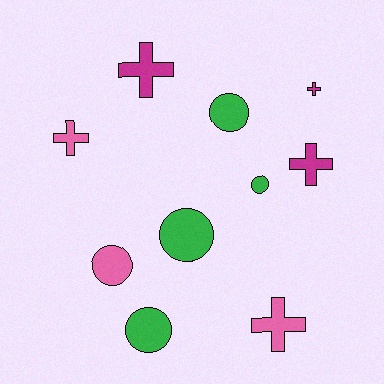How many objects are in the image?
There are 10 objects.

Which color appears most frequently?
Green, with 4 objects.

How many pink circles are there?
There is 1 pink circle.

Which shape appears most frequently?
Cross, with 5 objects.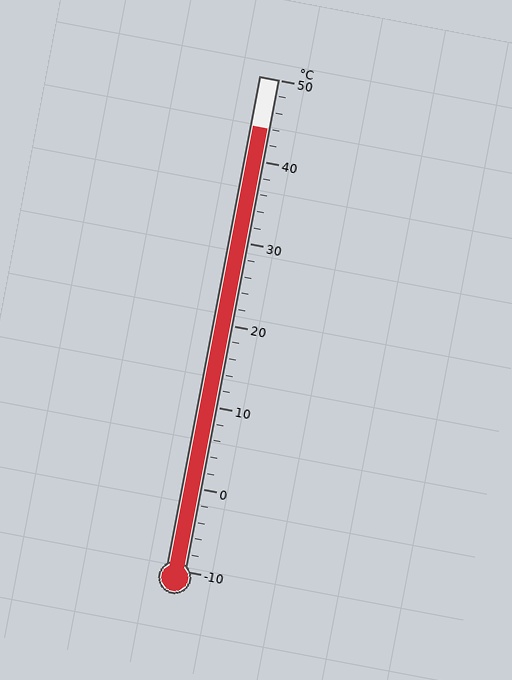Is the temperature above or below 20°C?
The temperature is above 20°C.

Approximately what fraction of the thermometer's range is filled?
The thermometer is filled to approximately 90% of its range.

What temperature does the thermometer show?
The thermometer shows approximately 44°C.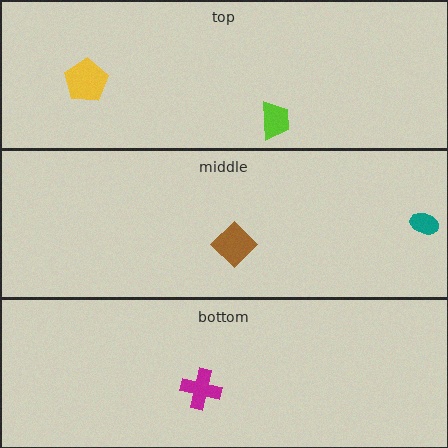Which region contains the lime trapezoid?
The top region.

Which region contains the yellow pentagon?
The top region.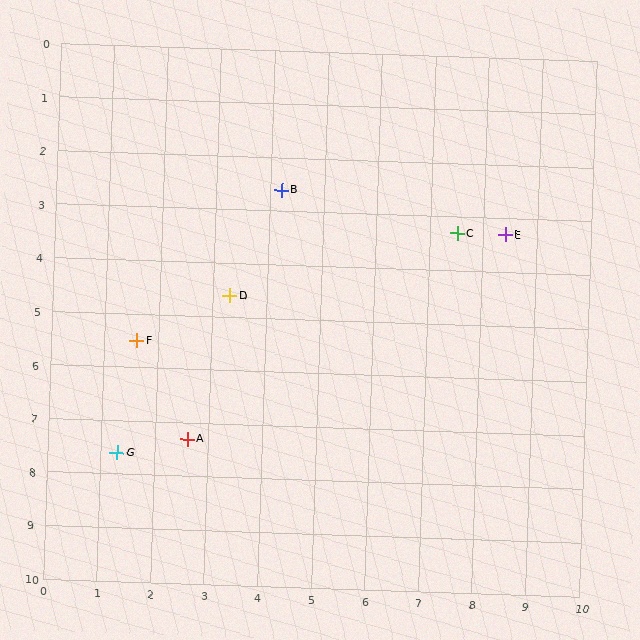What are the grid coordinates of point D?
Point D is at approximately (3.3, 4.6).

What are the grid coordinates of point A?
Point A is at approximately (2.6, 7.3).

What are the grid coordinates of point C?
Point C is at approximately (7.5, 3.3).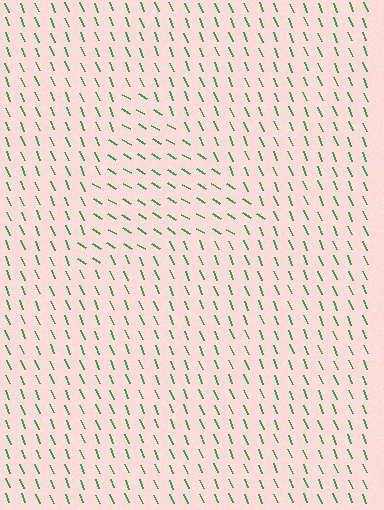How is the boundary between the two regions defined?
The boundary is defined purely by a change in line orientation (approximately 37 degrees difference). All lines are the same color and thickness.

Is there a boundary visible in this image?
Yes, there is a texture boundary formed by a change in line orientation.